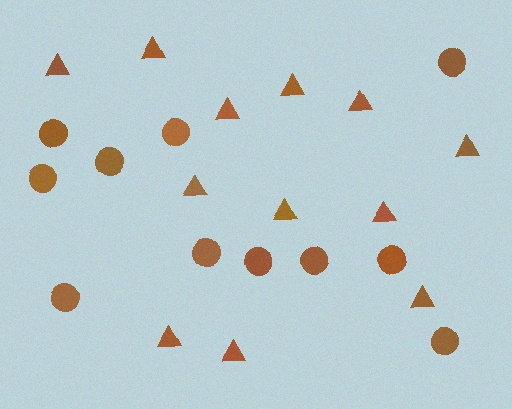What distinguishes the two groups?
There are 2 groups: one group of triangles (12) and one group of circles (11).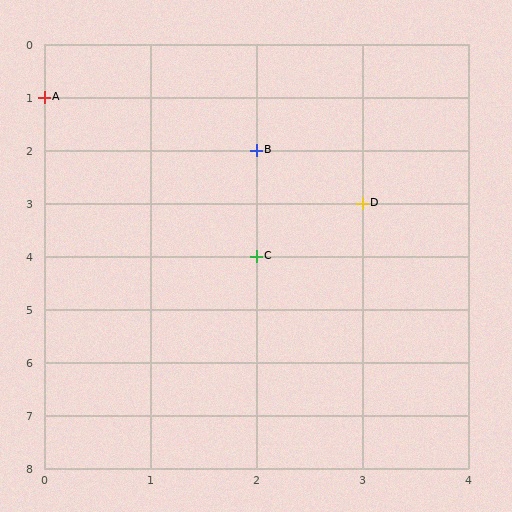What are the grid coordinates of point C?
Point C is at grid coordinates (2, 4).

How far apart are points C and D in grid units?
Points C and D are 1 column and 1 row apart (about 1.4 grid units diagonally).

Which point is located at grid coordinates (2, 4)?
Point C is at (2, 4).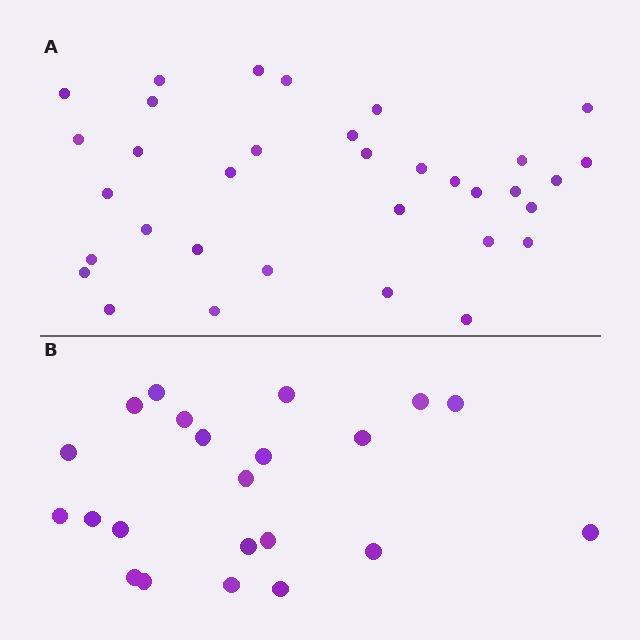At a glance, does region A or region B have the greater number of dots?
Region A (the top region) has more dots.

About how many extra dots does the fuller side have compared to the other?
Region A has roughly 12 or so more dots than region B.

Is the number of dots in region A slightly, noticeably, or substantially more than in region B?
Region A has substantially more. The ratio is roughly 1.5 to 1.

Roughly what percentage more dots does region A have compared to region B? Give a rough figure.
About 55% more.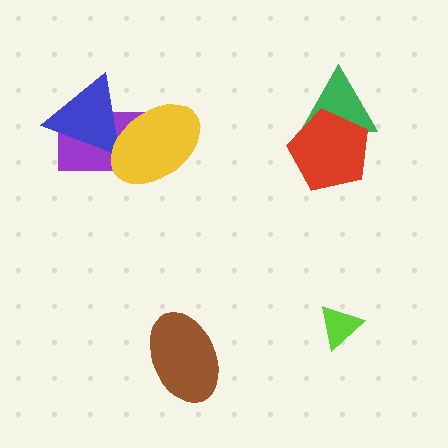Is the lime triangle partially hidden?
No, no other shape covers it.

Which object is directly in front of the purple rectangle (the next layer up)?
The blue triangle is directly in front of the purple rectangle.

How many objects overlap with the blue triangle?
2 objects overlap with the blue triangle.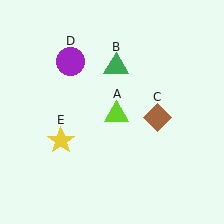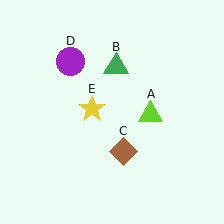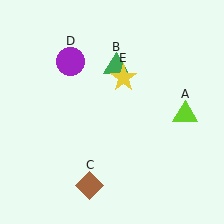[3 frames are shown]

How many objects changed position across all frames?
3 objects changed position: lime triangle (object A), brown diamond (object C), yellow star (object E).